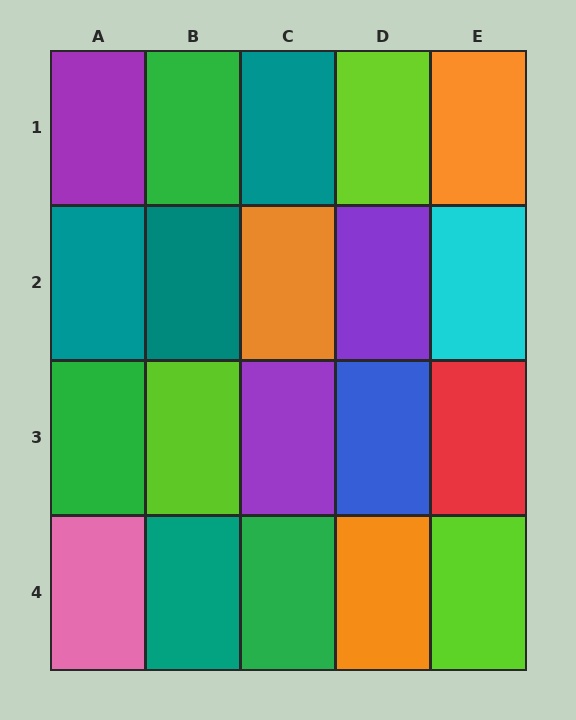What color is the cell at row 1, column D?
Lime.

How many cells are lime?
3 cells are lime.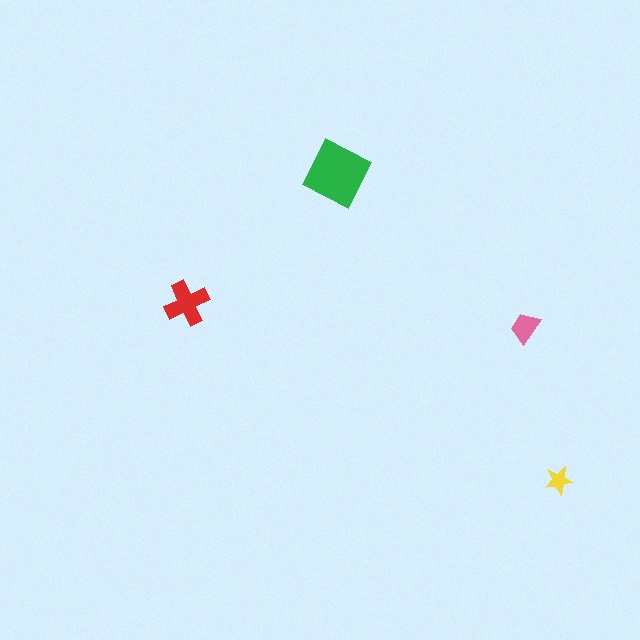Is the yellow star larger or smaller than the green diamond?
Smaller.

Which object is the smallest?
The yellow star.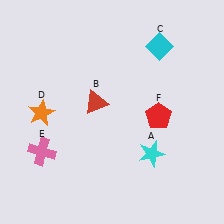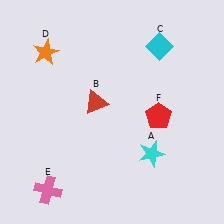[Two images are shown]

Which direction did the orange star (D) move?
The orange star (D) moved up.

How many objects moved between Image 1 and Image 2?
2 objects moved between the two images.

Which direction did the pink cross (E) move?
The pink cross (E) moved down.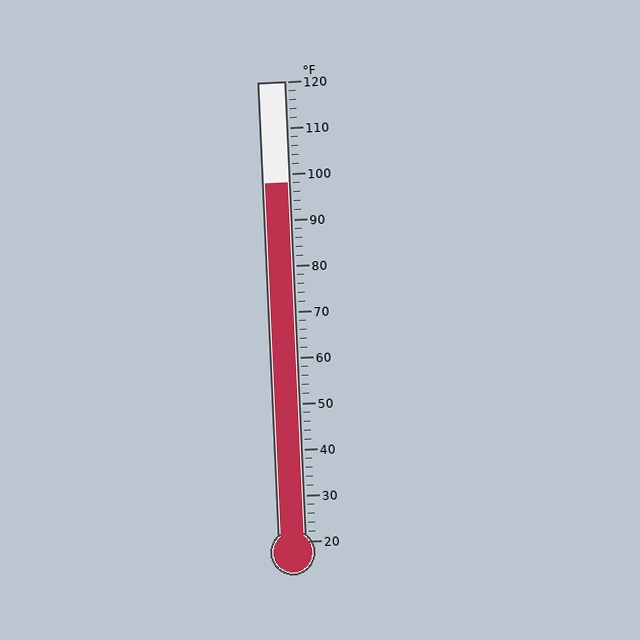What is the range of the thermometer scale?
The thermometer scale ranges from 20°F to 120°F.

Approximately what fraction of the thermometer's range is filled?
The thermometer is filled to approximately 80% of its range.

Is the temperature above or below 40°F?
The temperature is above 40°F.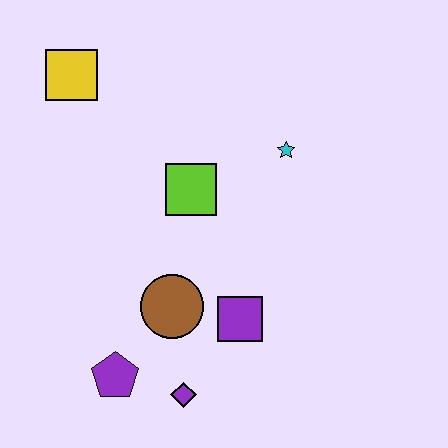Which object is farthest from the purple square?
The yellow square is farthest from the purple square.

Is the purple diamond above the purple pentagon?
No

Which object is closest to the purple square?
The brown circle is closest to the purple square.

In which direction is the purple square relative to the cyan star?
The purple square is below the cyan star.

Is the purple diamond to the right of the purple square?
No